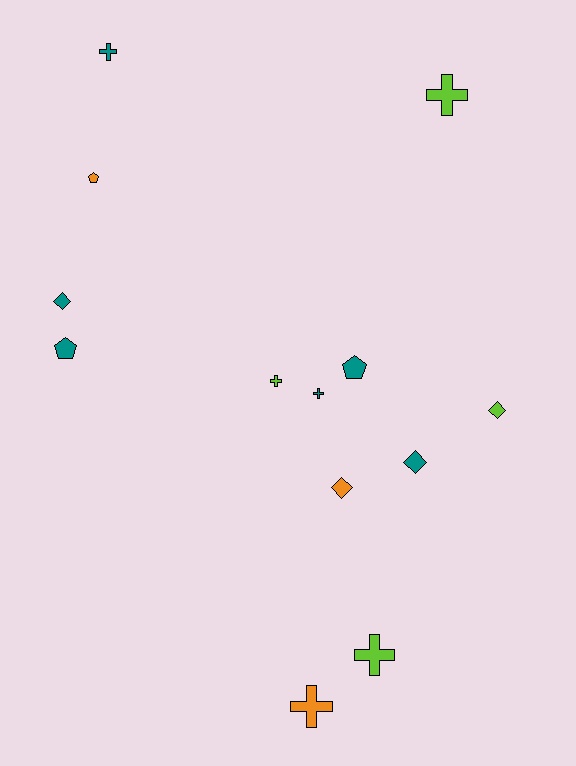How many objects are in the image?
There are 13 objects.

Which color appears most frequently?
Teal, with 6 objects.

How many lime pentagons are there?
There are no lime pentagons.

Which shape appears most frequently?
Cross, with 6 objects.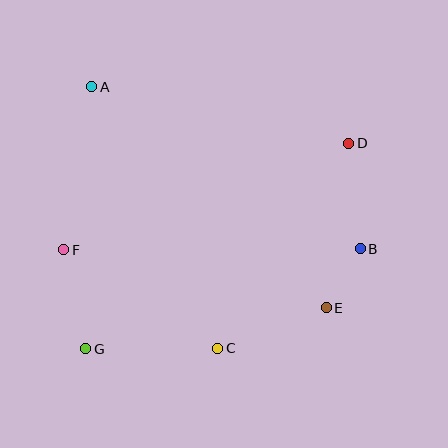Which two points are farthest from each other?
Points D and G are farthest from each other.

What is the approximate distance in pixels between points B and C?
The distance between B and C is approximately 174 pixels.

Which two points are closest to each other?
Points B and E are closest to each other.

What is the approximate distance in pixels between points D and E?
The distance between D and E is approximately 166 pixels.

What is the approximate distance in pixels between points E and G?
The distance between E and G is approximately 244 pixels.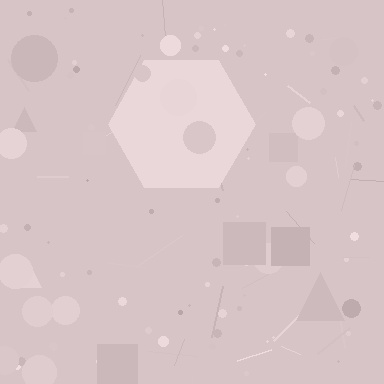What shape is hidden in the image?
A hexagon is hidden in the image.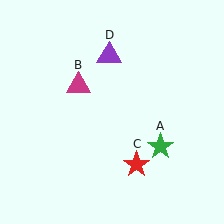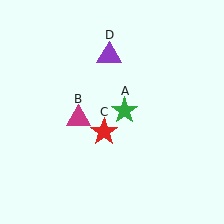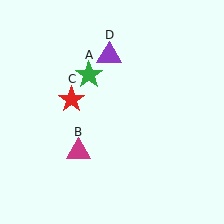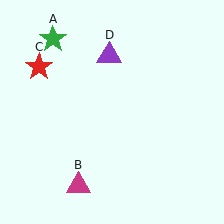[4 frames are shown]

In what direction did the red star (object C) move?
The red star (object C) moved up and to the left.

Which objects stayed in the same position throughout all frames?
Purple triangle (object D) remained stationary.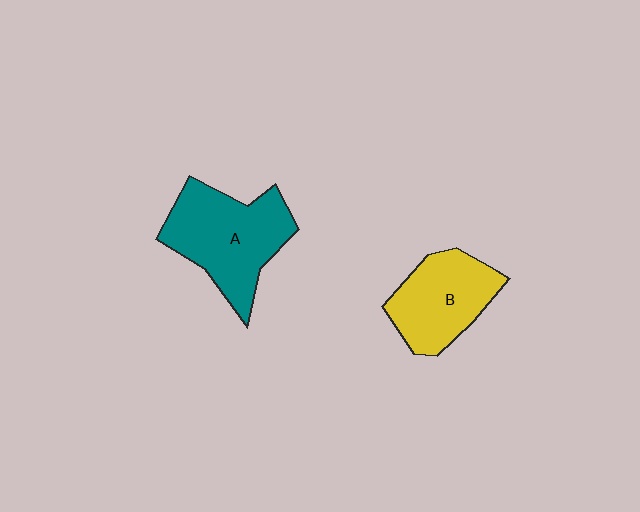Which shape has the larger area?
Shape A (teal).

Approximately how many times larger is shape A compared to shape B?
Approximately 1.3 times.